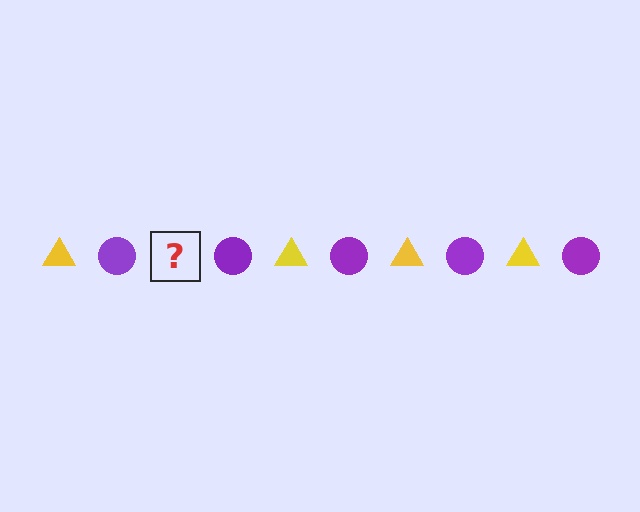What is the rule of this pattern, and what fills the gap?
The rule is that the pattern alternates between yellow triangle and purple circle. The gap should be filled with a yellow triangle.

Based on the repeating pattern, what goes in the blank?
The blank should be a yellow triangle.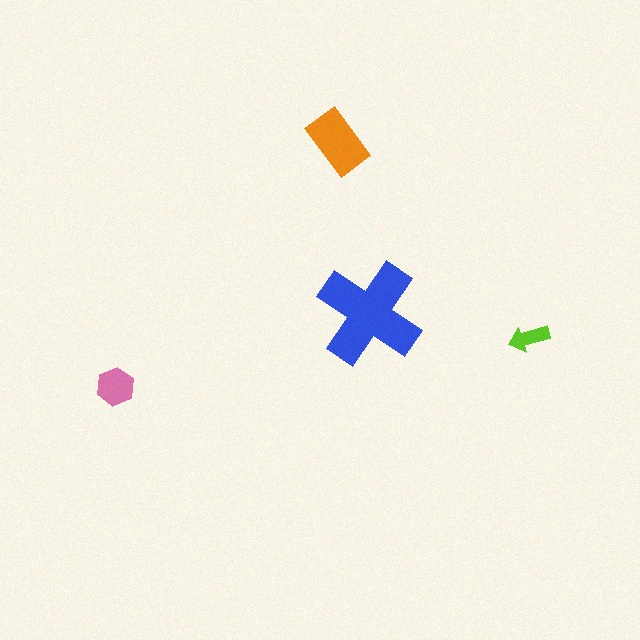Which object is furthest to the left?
The pink hexagon is leftmost.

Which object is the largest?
The blue cross.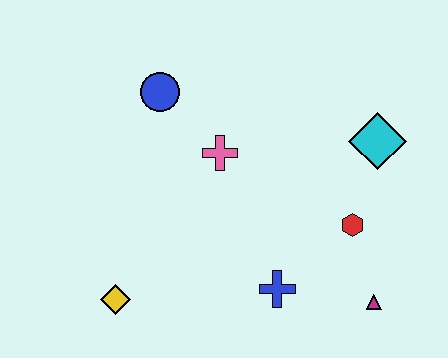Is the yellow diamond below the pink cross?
Yes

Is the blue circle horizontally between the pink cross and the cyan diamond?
No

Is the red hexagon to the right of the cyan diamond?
No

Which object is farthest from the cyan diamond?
The yellow diamond is farthest from the cyan diamond.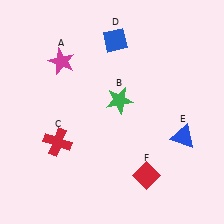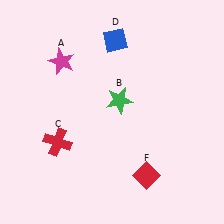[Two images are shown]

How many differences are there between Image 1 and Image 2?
There is 1 difference between the two images.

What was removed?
The blue triangle (E) was removed in Image 2.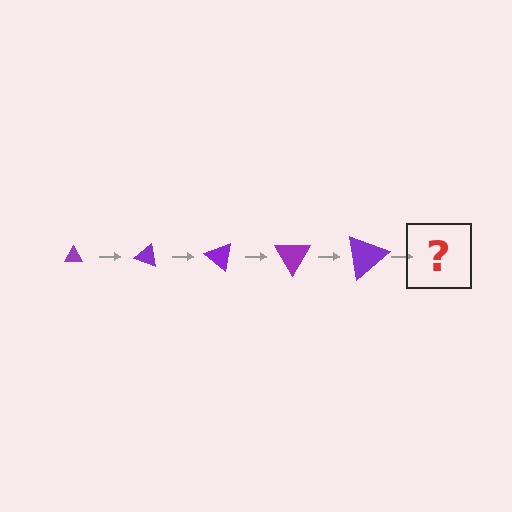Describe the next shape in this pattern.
It should be a triangle, larger than the previous one and rotated 100 degrees from the start.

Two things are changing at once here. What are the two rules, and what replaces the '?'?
The two rules are that the triangle grows larger each step and it rotates 20 degrees each step. The '?' should be a triangle, larger than the previous one and rotated 100 degrees from the start.